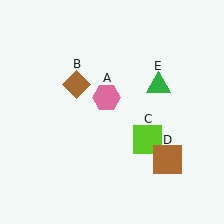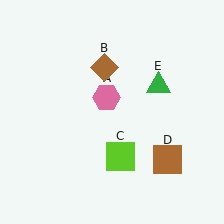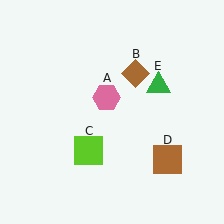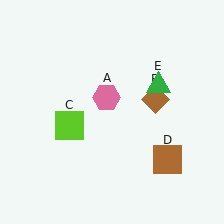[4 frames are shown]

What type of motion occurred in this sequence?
The brown diamond (object B), lime square (object C) rotated clockwise around the center of the scene.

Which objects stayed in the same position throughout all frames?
Pink hexagon (object A) and brown square (object D) and green triangle (object E) remained stationary.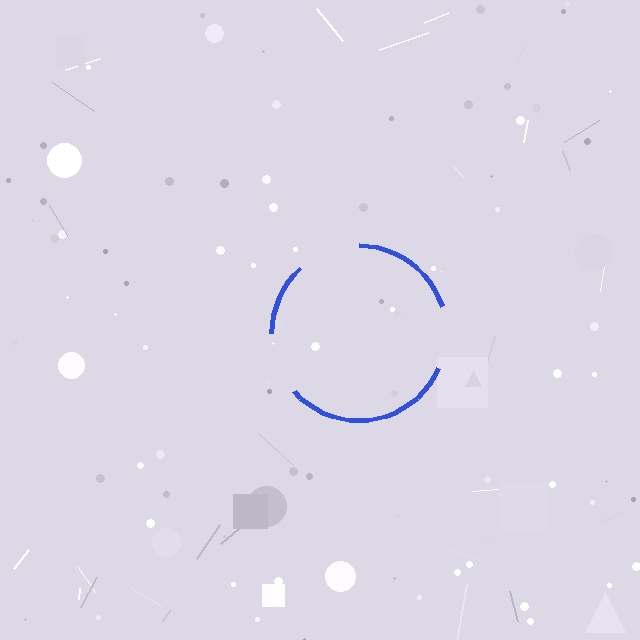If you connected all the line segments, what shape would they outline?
They would outline a circle.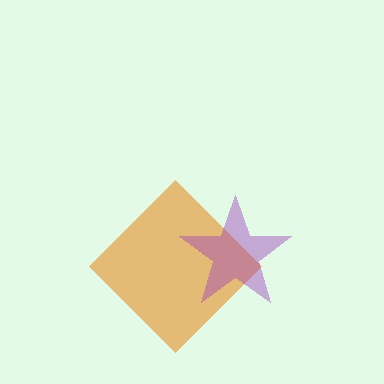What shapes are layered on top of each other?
The layered shapes are: an orange diamond, a purple star.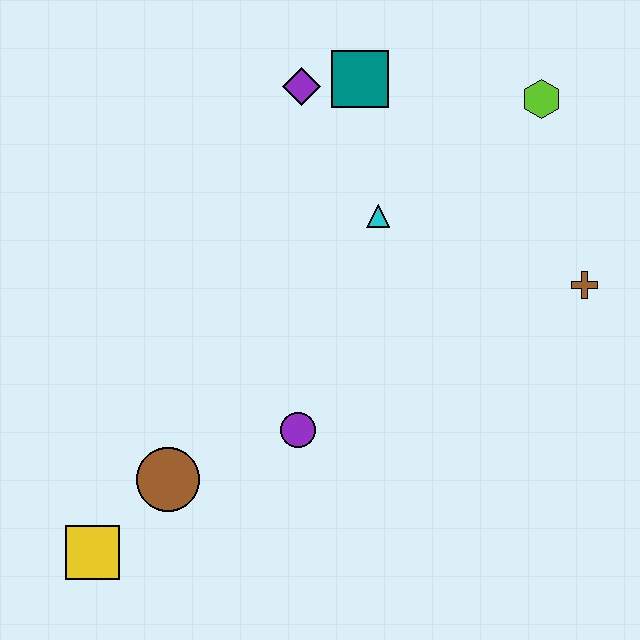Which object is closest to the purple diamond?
The teal square is closest to the purple diamond.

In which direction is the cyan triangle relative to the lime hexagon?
The cyan triangle is to the left of the lime hexagon.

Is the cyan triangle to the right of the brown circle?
Yes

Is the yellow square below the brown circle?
Yes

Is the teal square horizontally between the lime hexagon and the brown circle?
Yes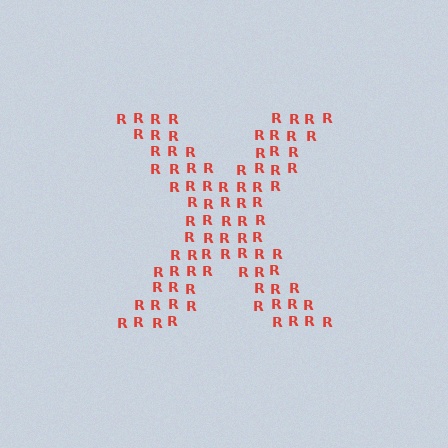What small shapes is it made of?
It is made of small letter R's.